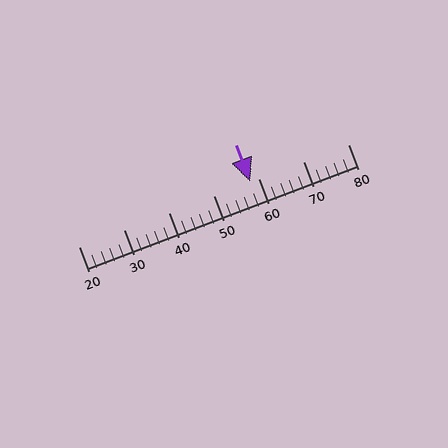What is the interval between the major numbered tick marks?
The major tick marks are spaced 10 units apart.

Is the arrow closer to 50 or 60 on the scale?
The arrow is closer to 60.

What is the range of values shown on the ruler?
The ruler shows values from 20 to 80.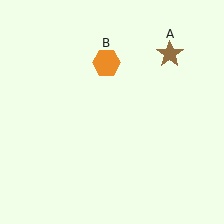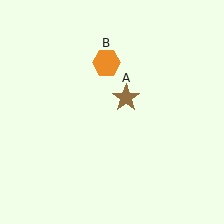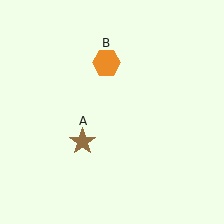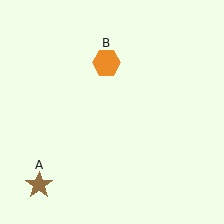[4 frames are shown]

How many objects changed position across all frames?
1 object changed position: brown star (object A).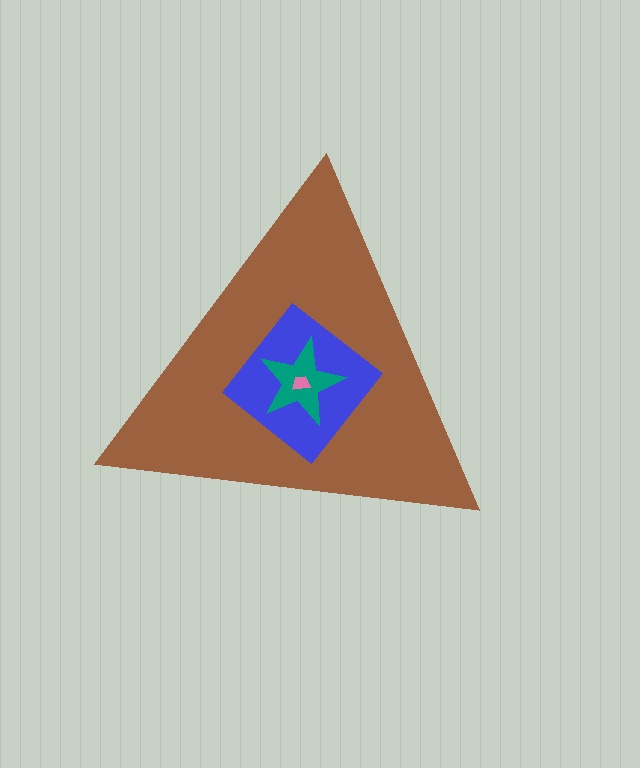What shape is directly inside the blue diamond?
The teal star.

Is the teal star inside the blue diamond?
Yes.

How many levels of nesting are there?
4.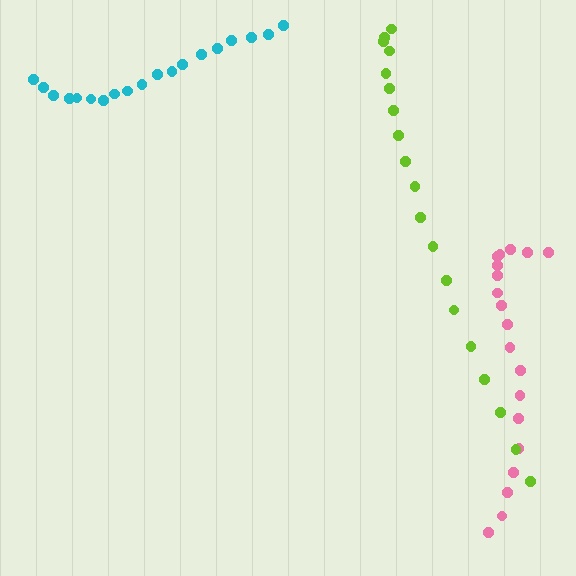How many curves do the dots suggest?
There are 3 distinct paths.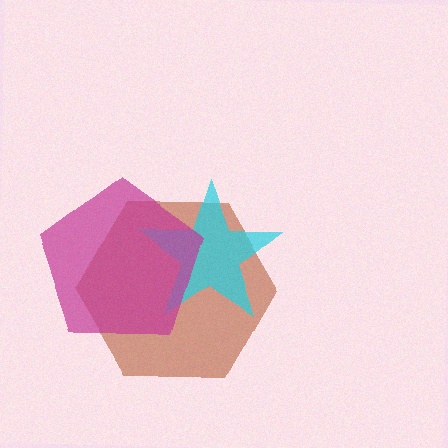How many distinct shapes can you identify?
There are 3 distinct shapes: a brown hexagon, a cyan star, a magenta pentagon.